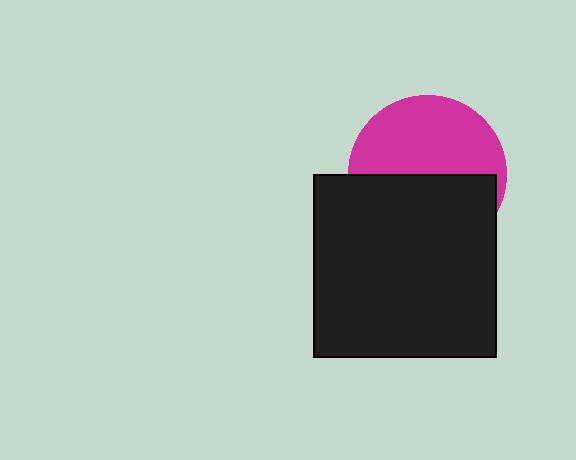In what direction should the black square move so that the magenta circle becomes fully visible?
The black square should move down. That is the shortest direction to clear the overlap and leave the magenta circle fully visible.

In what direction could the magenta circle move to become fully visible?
The magenta circle could move up. That would shift it out from behind the black square entirely.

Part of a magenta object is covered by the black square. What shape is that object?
It is a circle.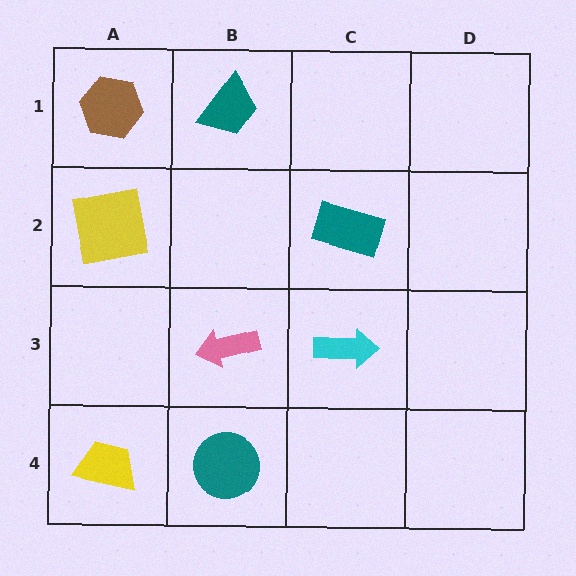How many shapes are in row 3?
2 shapes.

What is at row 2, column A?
A yellow square.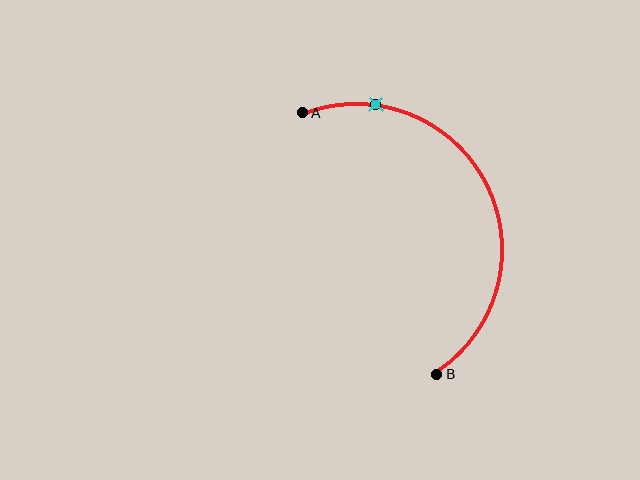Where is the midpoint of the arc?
The arc midpoint is the point on the curve farthest from the straight line joining A and B. It sits to the right of that line.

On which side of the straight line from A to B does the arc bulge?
The arc bulges to the right of the straight line connecting A and B.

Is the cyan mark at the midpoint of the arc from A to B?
No. The cyan mark lies on the arc but is closer to endpoint A. The arc midpoint would be at the point on the curve equidistant along the arc from both A and B.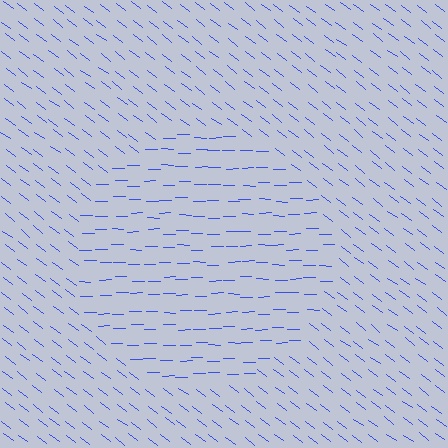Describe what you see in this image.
The image is filled with small blue line segments. A circle region in the image has lines oriented differently from the surrounding lines, creating a visible texture boundary.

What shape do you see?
I see a circle.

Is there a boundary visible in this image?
Yes, there is a texture boundary formed by a change in line orientation.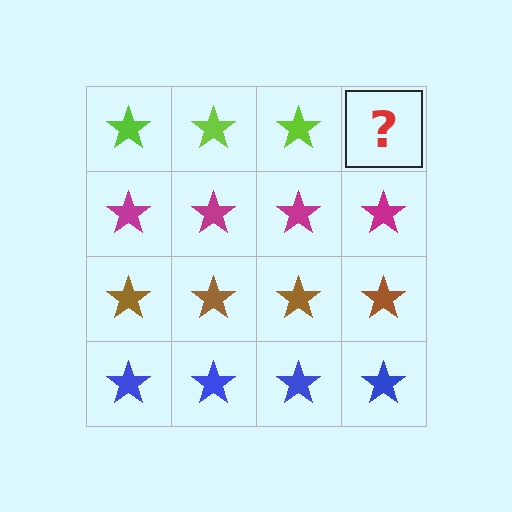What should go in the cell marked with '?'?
The missing cell should contain a lime star.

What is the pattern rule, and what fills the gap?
The rule is that each row has a consistent color. The gap should be filled with a lime star.